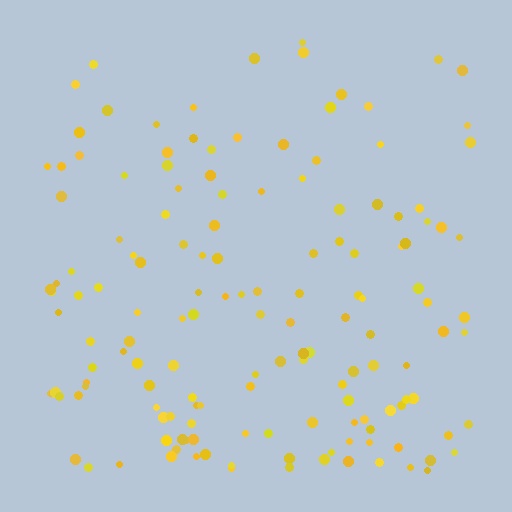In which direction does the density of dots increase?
From top to bottom, with the bottom side densest.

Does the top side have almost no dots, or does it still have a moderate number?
Still a moderate number, just noticeably fewer than the bottom.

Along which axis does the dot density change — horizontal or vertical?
Vertical.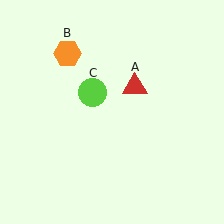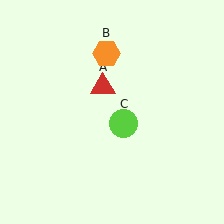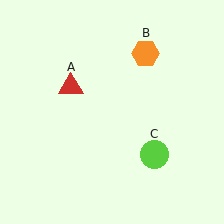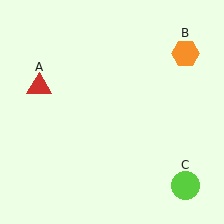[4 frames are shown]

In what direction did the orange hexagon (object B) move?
The orange hexagon (object B) moved right.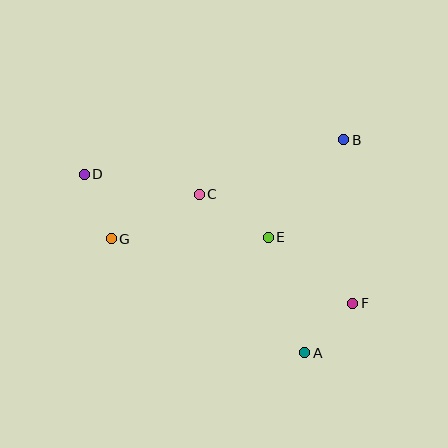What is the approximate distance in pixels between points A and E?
The distance between A and E is approximately 121 pixels.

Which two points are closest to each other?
Points A and F are closest to each other.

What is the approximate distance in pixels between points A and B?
The distance between A and B is approximately 216 pixels.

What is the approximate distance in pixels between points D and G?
The distance between D and G is approximately 70 pixels.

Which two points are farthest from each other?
Points D and F are farthest from each other.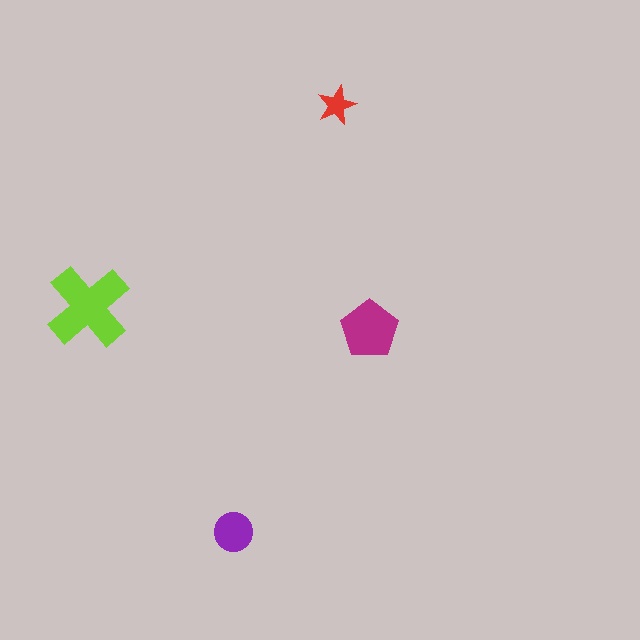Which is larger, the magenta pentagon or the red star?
The magenta pentagon.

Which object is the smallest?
The red star.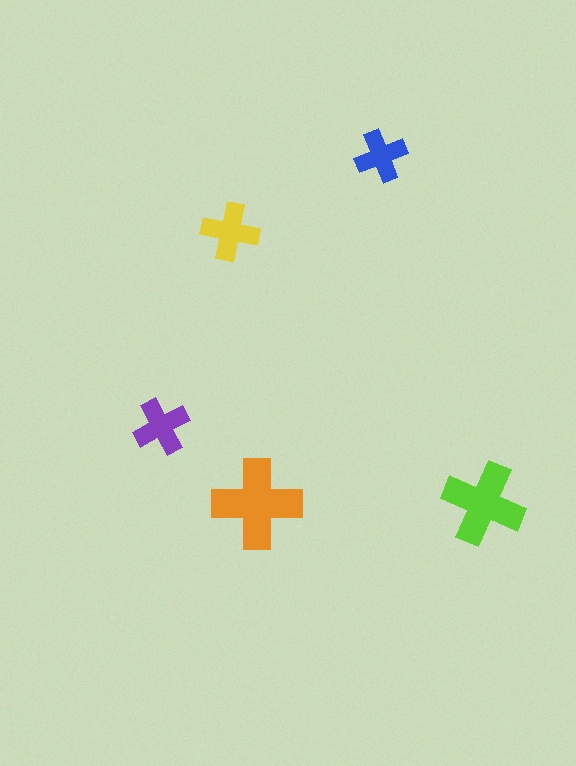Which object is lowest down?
The orange cross is bottommost.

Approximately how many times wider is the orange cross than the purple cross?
About 1.5 times wider.